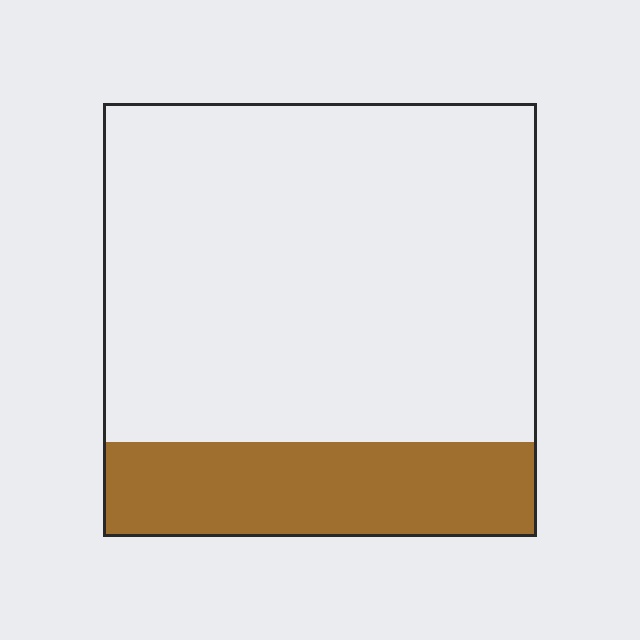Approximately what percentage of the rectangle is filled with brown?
Approximately 20%.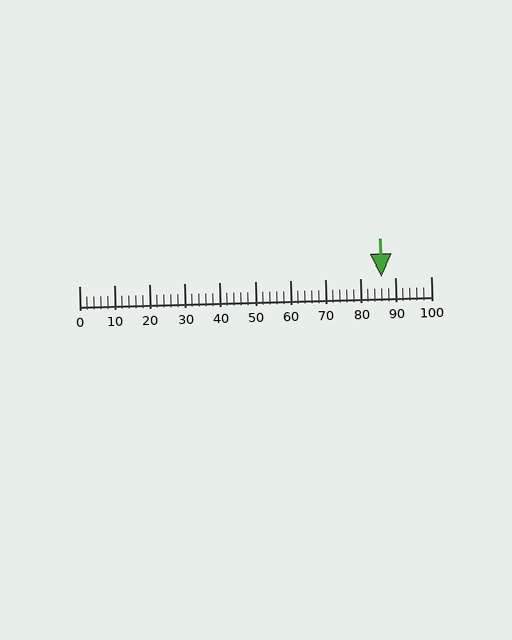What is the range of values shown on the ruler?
The ruler shows values from 0 to 100.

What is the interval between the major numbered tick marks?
The major tick marks are spaced 10 units apart.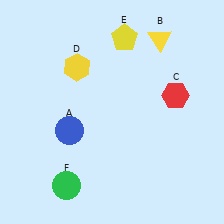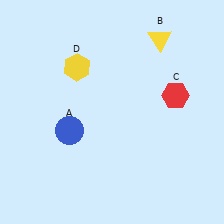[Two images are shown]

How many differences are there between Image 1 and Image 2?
There are 2 differences between the two images.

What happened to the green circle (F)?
The green circle (F) was removed in Image 2. It was in the bottom-left area of Image 1.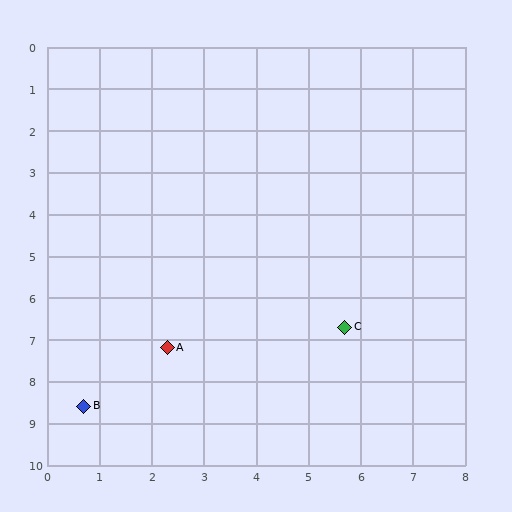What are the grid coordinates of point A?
Point A is at approximately (2.3, 7.2).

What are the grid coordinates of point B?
Point B is at approximately (0.7, 8.6).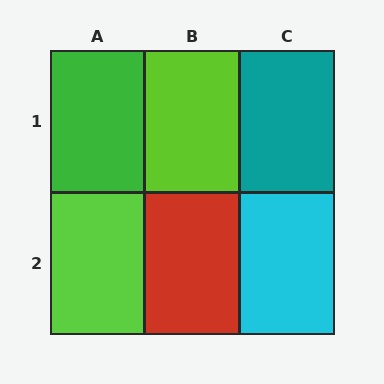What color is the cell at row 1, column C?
Teal.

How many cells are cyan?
1 cell is cyan.